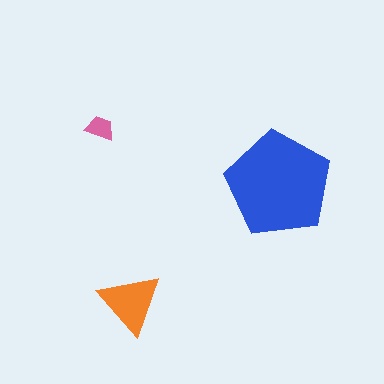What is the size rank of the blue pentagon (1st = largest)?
1st.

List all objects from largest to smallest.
The blue pentagon, the orange triangle, the pink trapezoid.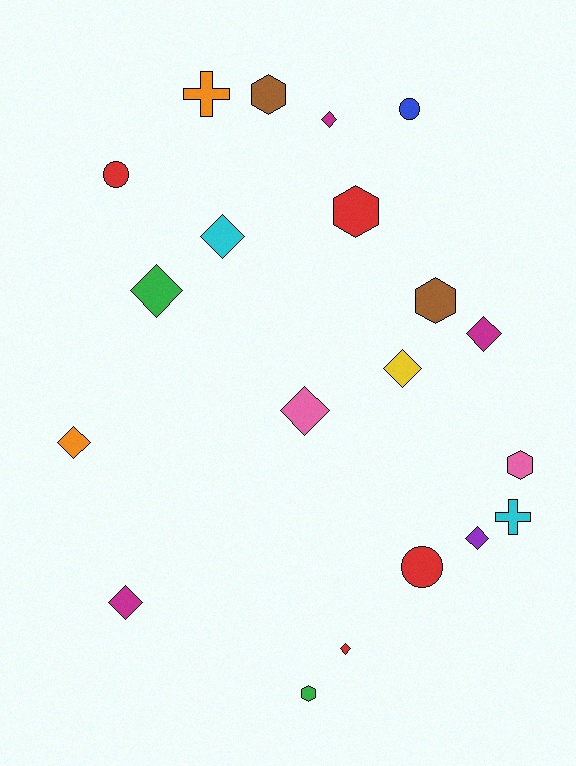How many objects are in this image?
There are 20 objects.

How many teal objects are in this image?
There are no teal objects.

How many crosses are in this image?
There are 2 crosses.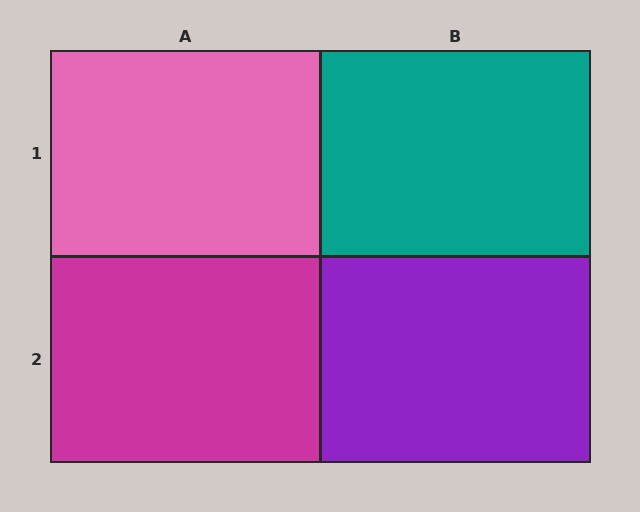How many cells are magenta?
1 cell is magenta.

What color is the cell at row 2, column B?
Purple.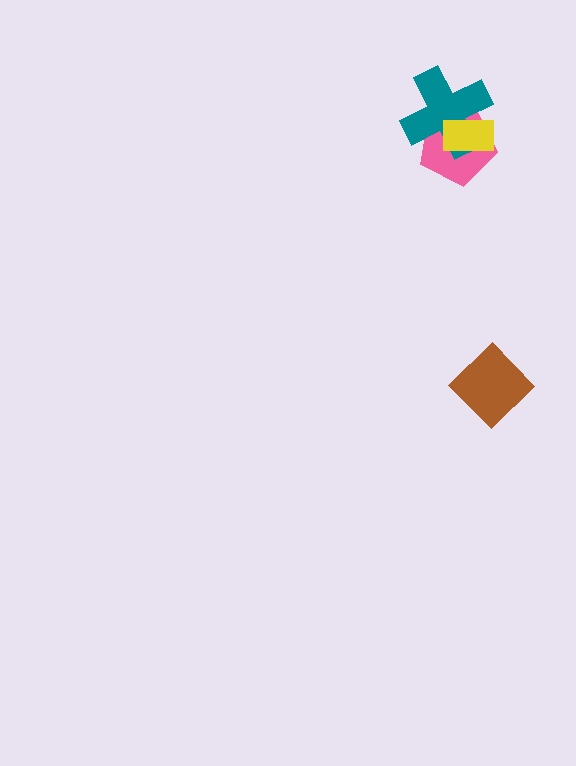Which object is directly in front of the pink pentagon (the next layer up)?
The teal cross is directly in front of the pink pentagon.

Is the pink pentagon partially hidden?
Yes, it is partially covered by another shape.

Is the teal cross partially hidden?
Yes, it is partially covered by another shape.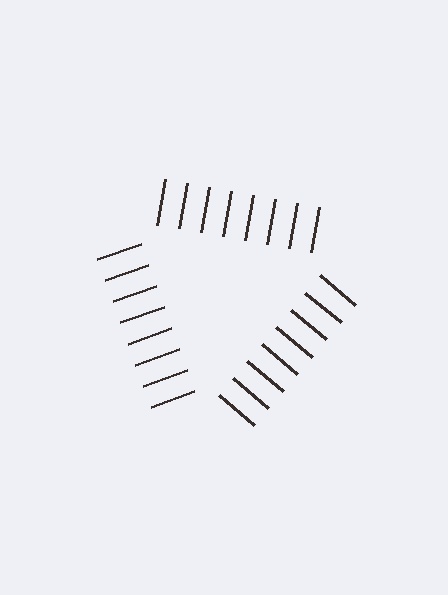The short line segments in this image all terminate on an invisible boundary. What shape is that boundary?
An illusory triangle — the line segments terminate on its edges but no continuous stroke is drawn.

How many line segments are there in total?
24 — 8 along each of the 3 edges.